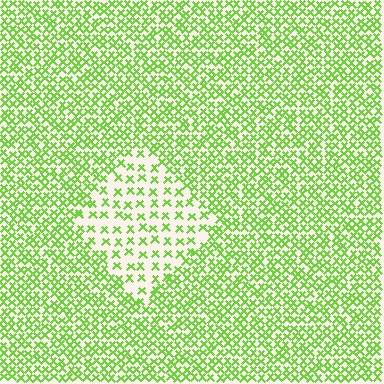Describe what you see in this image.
The image contains small lime elements arranged at two different densities. A diamond-shaped region is visible where the elements are less densely packed than the surrounding area.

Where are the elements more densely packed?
The elements are more densely packed outside the diamond boundary.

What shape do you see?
I see a diamond.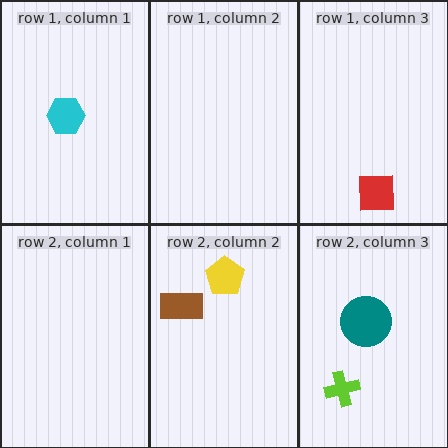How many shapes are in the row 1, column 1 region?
1.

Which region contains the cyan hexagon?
The row 1, column 1 region.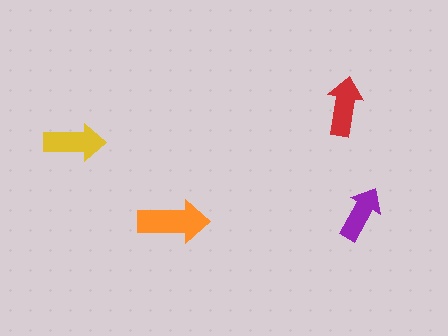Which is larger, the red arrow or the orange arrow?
The orange one.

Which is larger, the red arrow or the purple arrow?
The red one.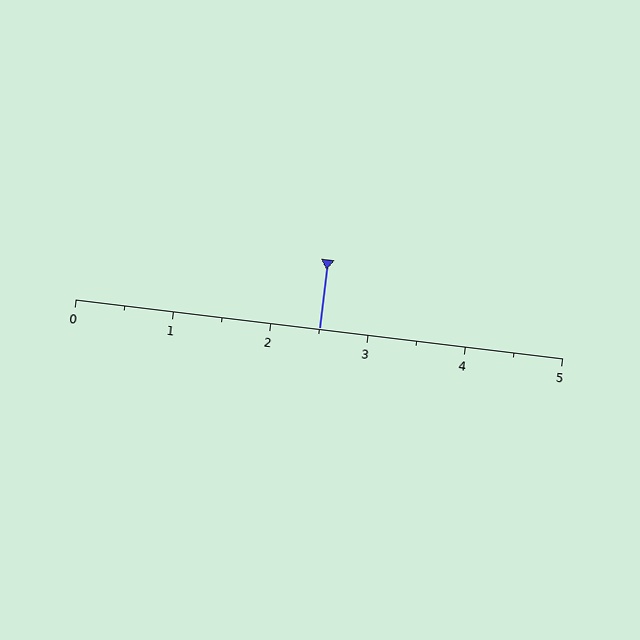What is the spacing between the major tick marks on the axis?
The major ticks are spaced 1 apart.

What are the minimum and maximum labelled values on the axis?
The axis runs from 0 to 5.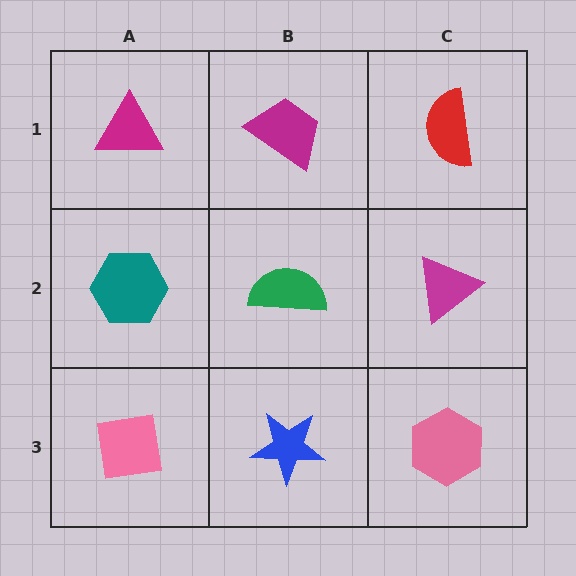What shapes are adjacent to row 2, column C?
A red semicircle (row 1, column C), a pink hexagon (row 3, column C), a green semicircle (row 2, column B).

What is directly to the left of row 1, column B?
A magenta triangle.